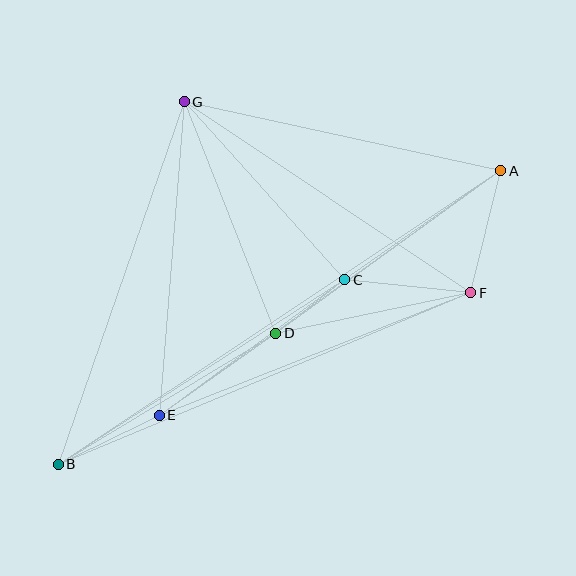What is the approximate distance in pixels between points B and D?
The distance between B and D is approximately 254 pixels.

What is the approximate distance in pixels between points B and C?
The distance between B and C is approximately 341 pixels.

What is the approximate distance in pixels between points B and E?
The distance between B and E is approximately 112 pixels.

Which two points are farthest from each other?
Points A and B are farthest from each other.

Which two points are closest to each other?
Points C and D are closest to each other.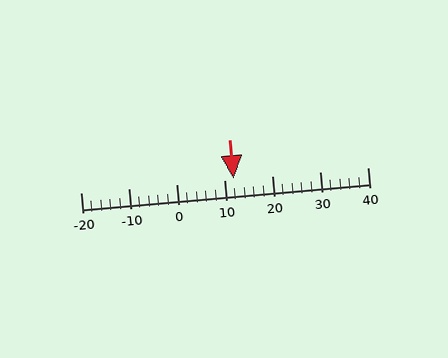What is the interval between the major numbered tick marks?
The major tick marks are spaced 10 units apart.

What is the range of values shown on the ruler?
The ruler shows values from -20 to 40.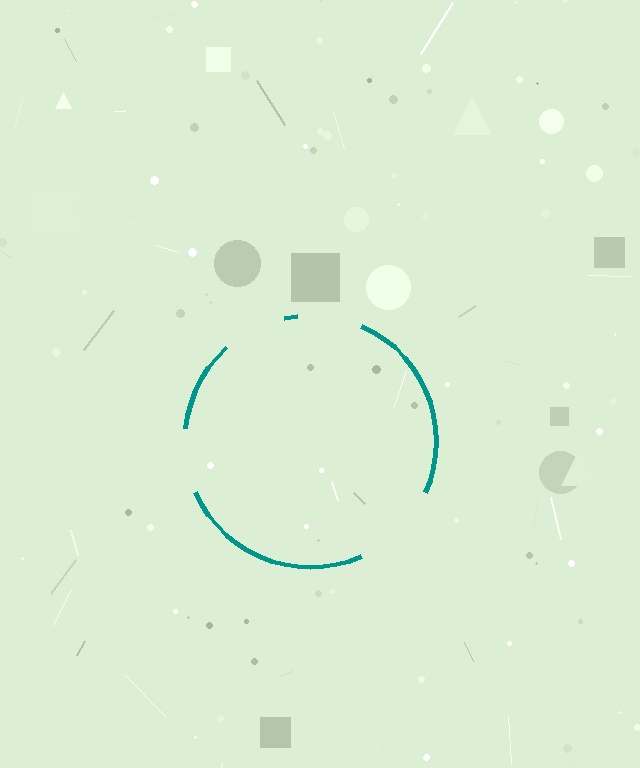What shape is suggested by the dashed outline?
The dashed outline suggests a circle.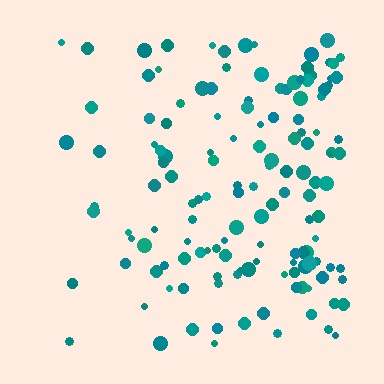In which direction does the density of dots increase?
From left to right, with the right side densest.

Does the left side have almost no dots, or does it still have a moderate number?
Still a moderate number, just noticeably fewer than the right.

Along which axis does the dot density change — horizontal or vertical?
Horizontal.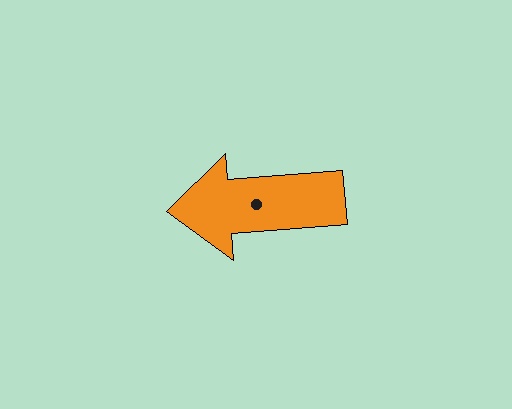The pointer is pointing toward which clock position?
Roughly 9 o'clock.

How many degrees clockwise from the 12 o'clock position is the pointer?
Approximately 265 degrees.